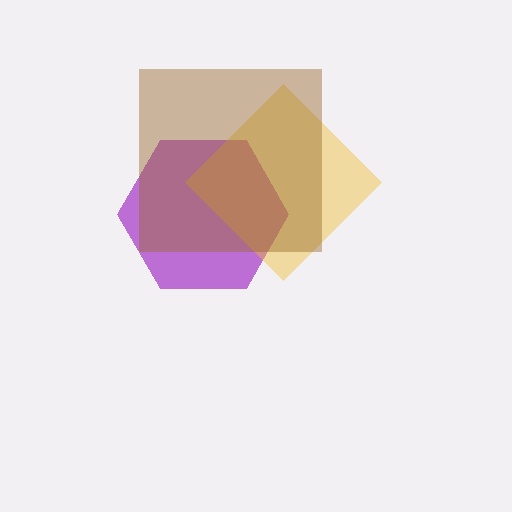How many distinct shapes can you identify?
There are 3 distinct shapes: a purple hexagon, a yellow diamond, a brown square.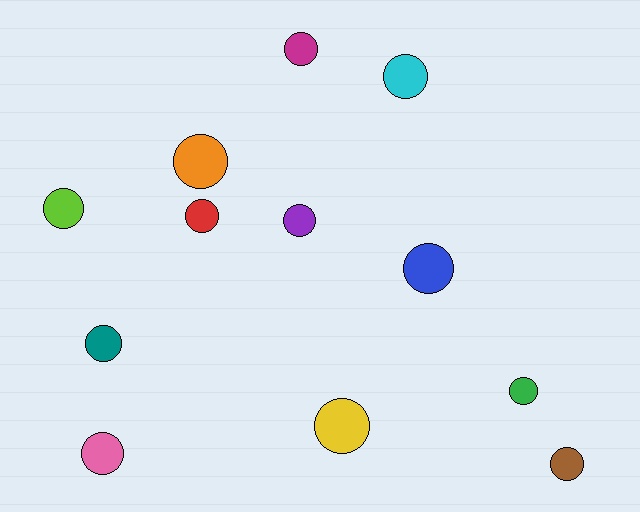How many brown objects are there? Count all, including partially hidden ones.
There is 1 brown object.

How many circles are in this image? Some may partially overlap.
There are 12 circles.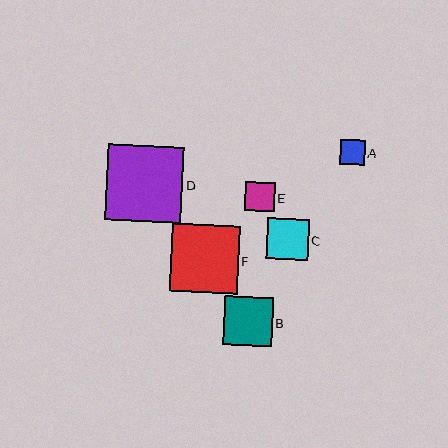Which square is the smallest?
Square A is the smallest with a size of approximately 25 pixels.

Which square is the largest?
Square D is the largest with a size of approximately 76 pixels.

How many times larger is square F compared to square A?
Square F is approximately 2.7 times the size of square A.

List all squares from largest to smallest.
From largest to smallest: D, F, B, C, E, A.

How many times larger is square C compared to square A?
Square C is approximately 1.7 times the size of square A.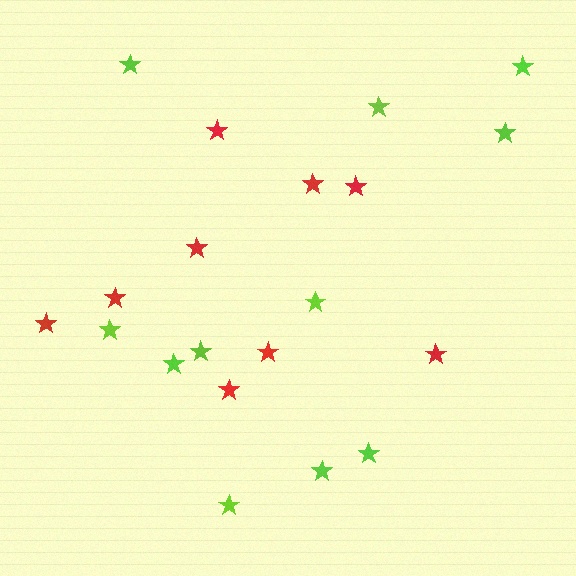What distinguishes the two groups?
There are 2 groups: one group of lime stars (11) and one group of red stars (9).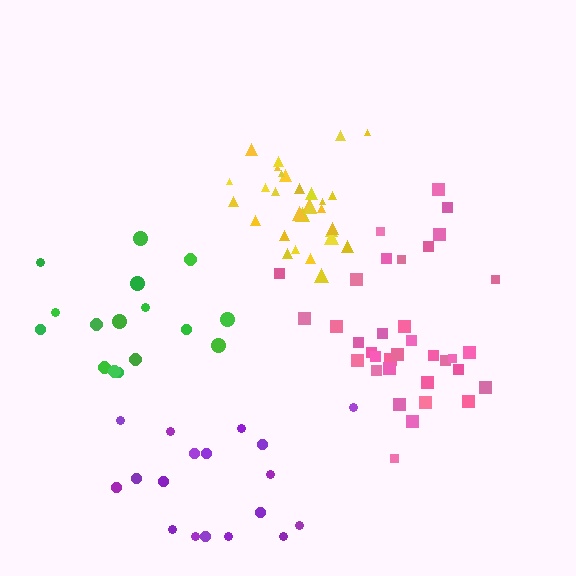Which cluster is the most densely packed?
Yellow.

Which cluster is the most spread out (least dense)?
Purple.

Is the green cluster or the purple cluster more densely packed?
Green.